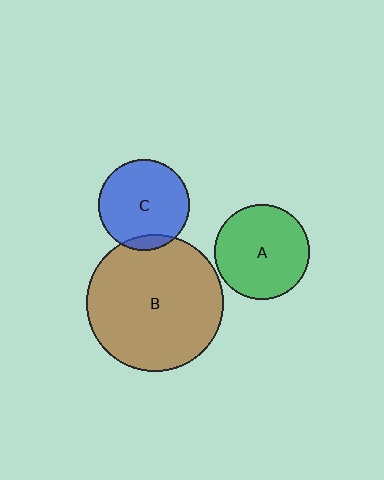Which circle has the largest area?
Circle B (brown).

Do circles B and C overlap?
Yes.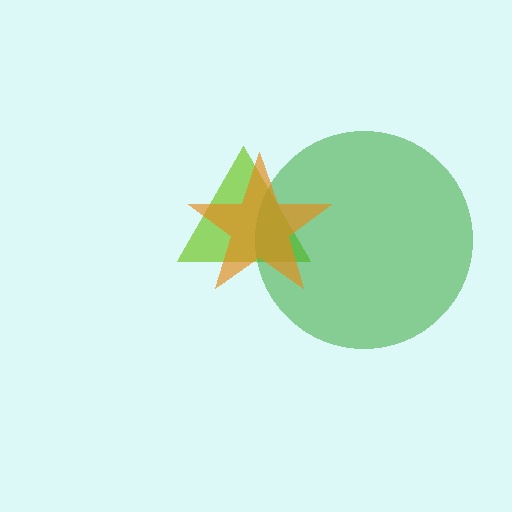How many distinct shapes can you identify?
There are 3 distinct shapes: a lime triangle, a green circle, an orange star.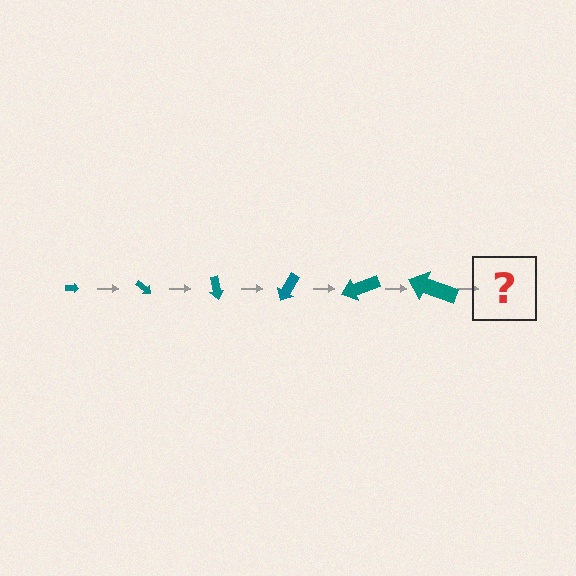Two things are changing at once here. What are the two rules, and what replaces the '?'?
The two rules are that the arrow grows larger each step and it rotates 40 degrees each step. The '?' should be an arrow, larger than the previous one and rotated 240 degrees from the start.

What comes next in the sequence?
The next element should be an arrow, larger than the previous one and rotated 240 degrees from the start.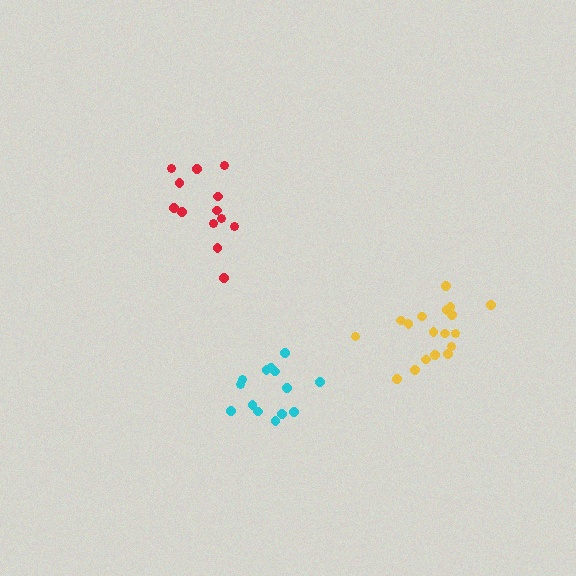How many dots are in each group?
Group 1: 15 dots, Group 2: 13 dots, Group 3: 18 dots (46 total).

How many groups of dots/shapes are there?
There are 3 groups.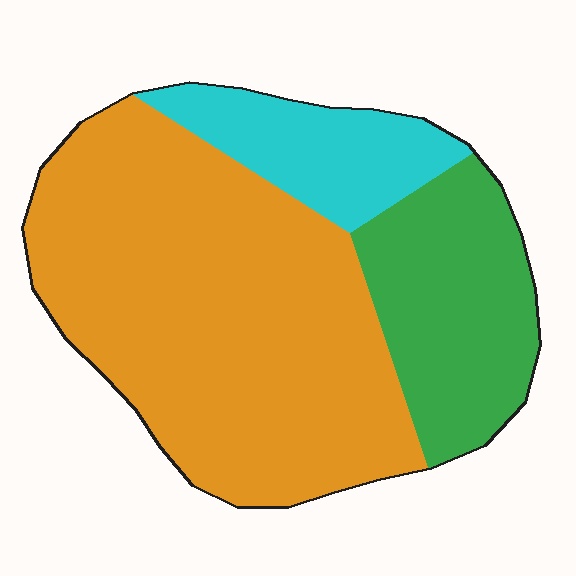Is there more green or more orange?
Orange.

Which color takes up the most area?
Orange, at roughly 60%.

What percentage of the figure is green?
Green takes up about one quarter (1/4) of the figure.